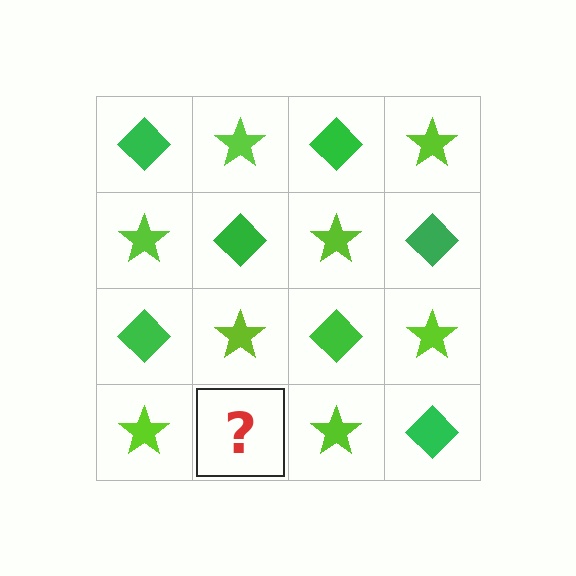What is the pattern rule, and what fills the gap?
The rule is that it alternates green diamond and lime star in a checkerboard pattern. The gap should be filled with a green diamond.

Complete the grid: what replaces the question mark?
The question mark should be replaced with a green diamond.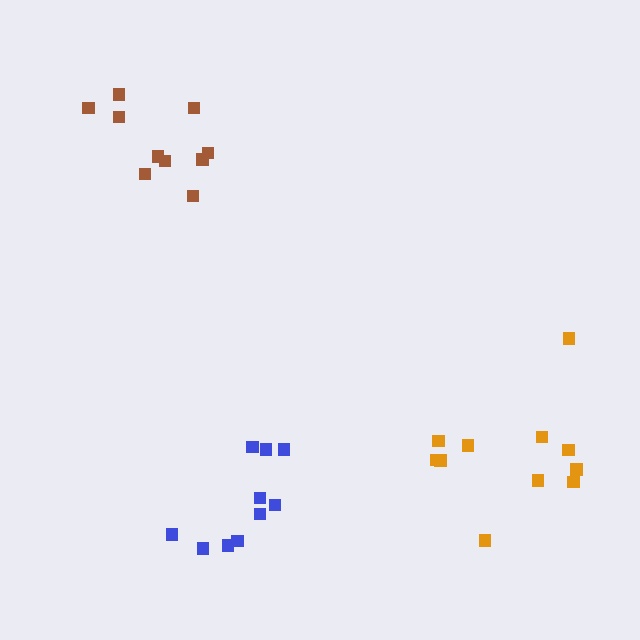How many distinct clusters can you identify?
There are 3 distinct clusters.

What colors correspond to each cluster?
The clusters are colored: brown, blue, orange.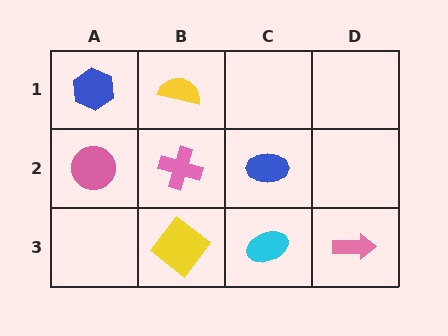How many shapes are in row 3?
3 shapes.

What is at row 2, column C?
A blue ellipse.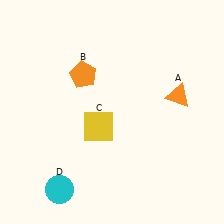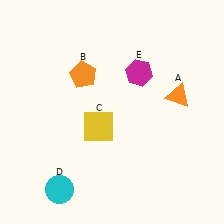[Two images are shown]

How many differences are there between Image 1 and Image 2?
There is 1 difference between the two images.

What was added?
A magenta hexagon (E) was added in Image 2.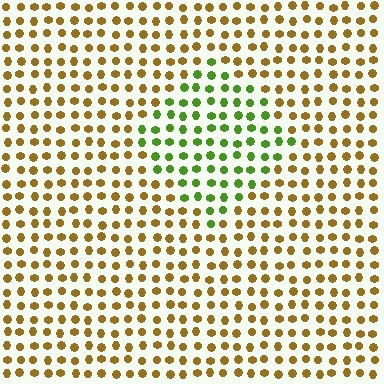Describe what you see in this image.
The image is filled with small brown elements in a uniform arrangement. A diamond-shaped region is visible where the elements are tinted to a slightly different hue, forming a subtle color boundary.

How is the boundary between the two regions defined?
The boundary is defined purely by a slight shift in hue (about 59 degrees). Spacing, size, and orientation are identical on both sides.